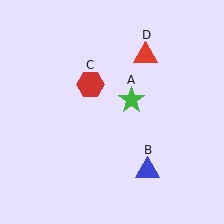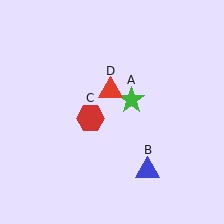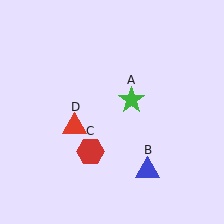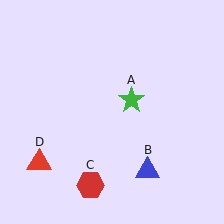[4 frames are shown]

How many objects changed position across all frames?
2 objects changed position: red hexagon (object C), red triangle (object D).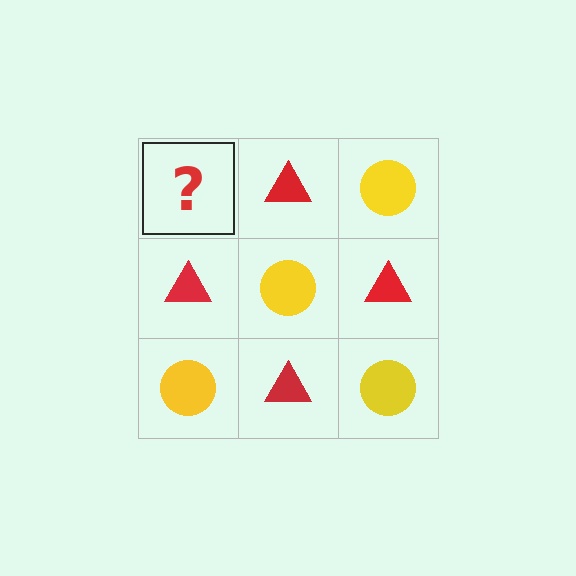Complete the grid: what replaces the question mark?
The question mark should be replaced with a yellow circle.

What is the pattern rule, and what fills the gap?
The rule is that it alternates yellow circle and red triangle in a checkerboard pattern. The gap should be filled with a yellow circle.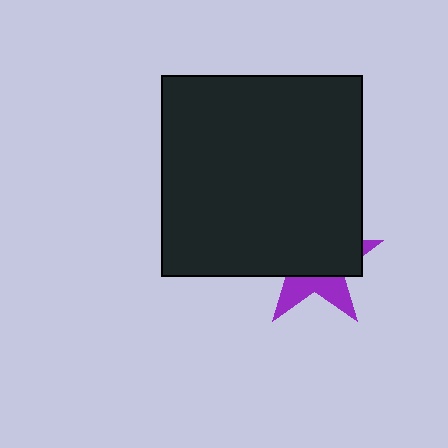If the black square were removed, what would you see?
You would see the complete purple star.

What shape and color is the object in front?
The object in front is a black square.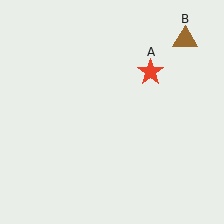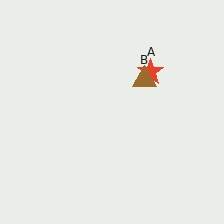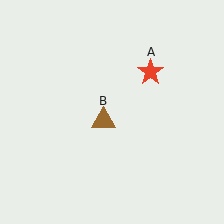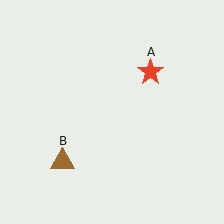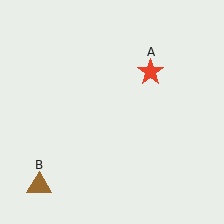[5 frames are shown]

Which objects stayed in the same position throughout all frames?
Red star (object A) remained stationary.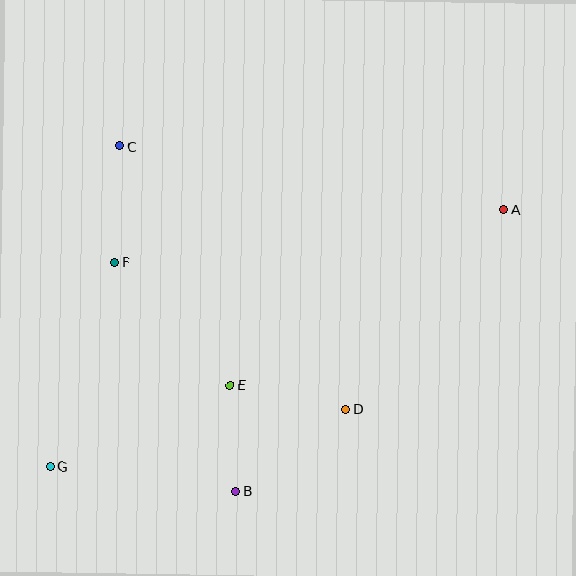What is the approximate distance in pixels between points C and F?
The distance between C and F is approximately 116 pixels.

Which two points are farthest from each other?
Points A and G are farthest from each other.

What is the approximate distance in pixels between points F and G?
The distance between F and G is approximately 214 pixels.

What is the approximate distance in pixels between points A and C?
The distance between A and C is approximately 389 pixels.